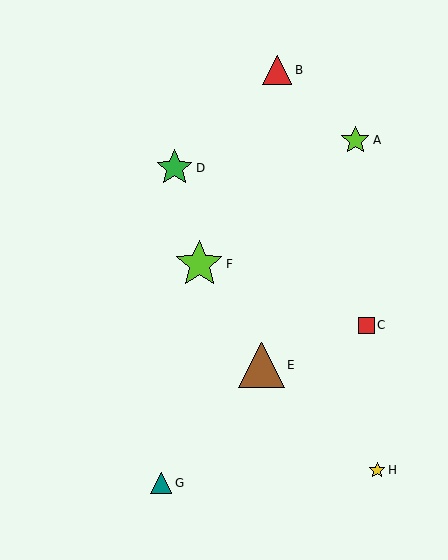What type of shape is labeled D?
Shape D is a green star.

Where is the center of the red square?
The center of the red square is at (366, 325).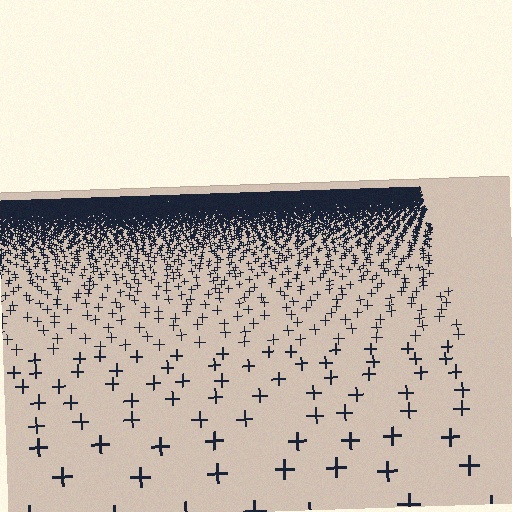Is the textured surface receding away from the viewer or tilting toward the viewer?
The surface is receding away from the viewer. Texture elements get smaller and denser toward the top.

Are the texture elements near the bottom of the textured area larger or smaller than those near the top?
Larger. Near the bottom, elements are closer to the viewer and appear at a bigger on-screen size.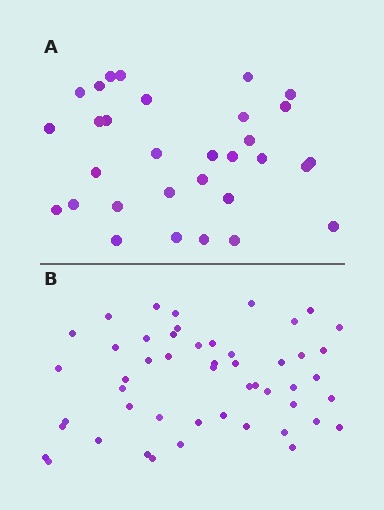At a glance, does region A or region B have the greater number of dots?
Region B (the bottom region) has more dots.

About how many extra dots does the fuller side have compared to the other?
Region B has approximately 20 more dots than region A.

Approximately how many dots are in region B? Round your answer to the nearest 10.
About 50 dots.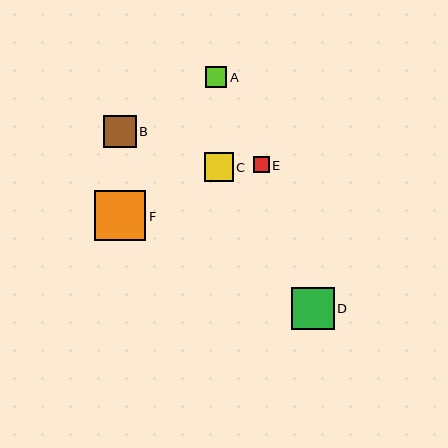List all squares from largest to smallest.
From largest to smallest: F, D, B, C, A, E.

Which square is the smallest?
Square E is the smallest with a size of approximately 16 pixels.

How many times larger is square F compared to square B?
Square F is approximately 1.6 times the size of square B.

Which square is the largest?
Square F is the largest with a size of approximately 51 pixels.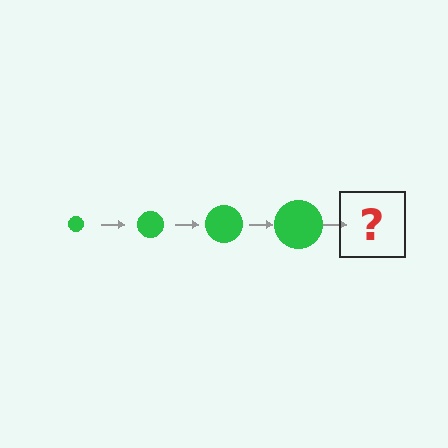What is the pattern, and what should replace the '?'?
The pattern is that the circle gets progressively larger each step. The '?' should be a green circle, larger than the previous one.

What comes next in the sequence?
The next element should be a green circle, larger than the previous one.